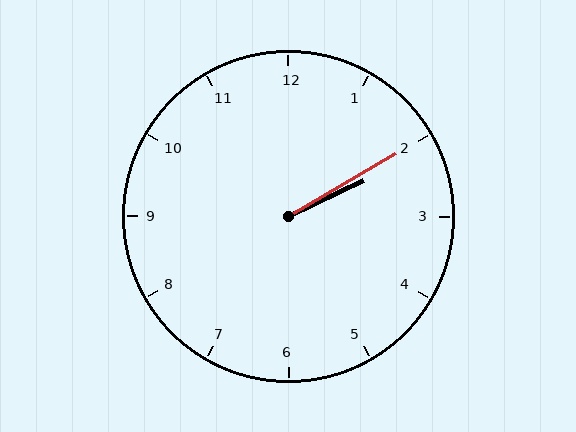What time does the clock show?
2:10.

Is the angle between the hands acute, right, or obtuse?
It is acute.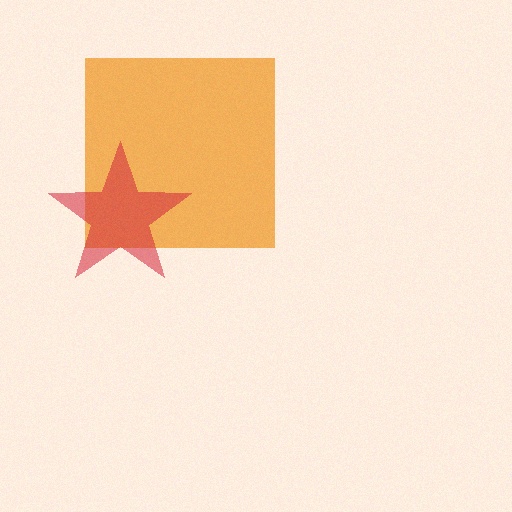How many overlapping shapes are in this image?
There are 2 overlapping shapes in the image.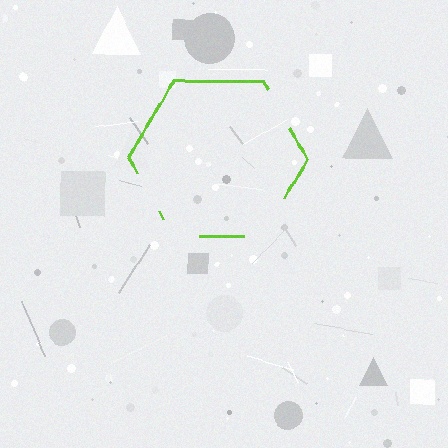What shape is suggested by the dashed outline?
The dashed outline suggests a hexagon.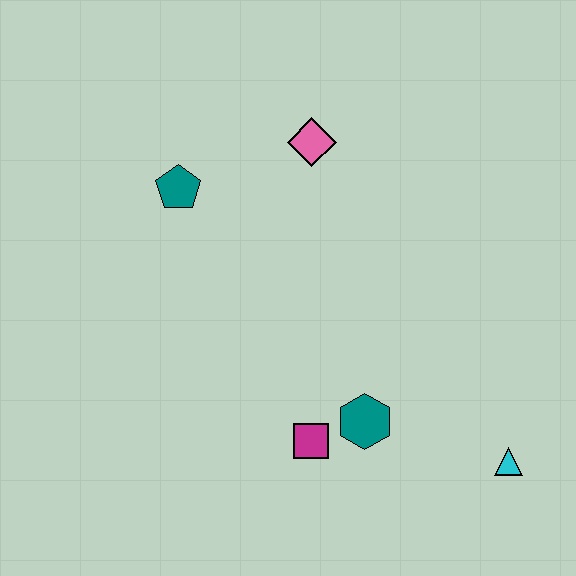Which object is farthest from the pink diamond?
The cyan triangle is farthest from the pink diamond.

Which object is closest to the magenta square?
The teal hexagon is closest to the magenta square.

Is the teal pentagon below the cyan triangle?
No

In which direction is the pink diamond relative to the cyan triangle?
The pink diamond is above the cyan triangle.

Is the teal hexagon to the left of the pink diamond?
No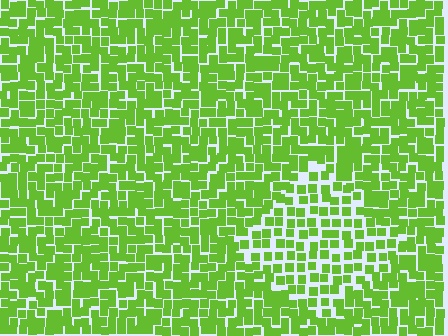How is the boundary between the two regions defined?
The boundary is defined by a change in element density (approximately 1.6x ratio). All elements are the same color, size, and shape.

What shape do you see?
I see a diamond.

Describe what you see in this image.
The image contains small lime elements arranged at two different densities. A diamond-shaped region is visible where the elements are less densely packed than the surrounding area.